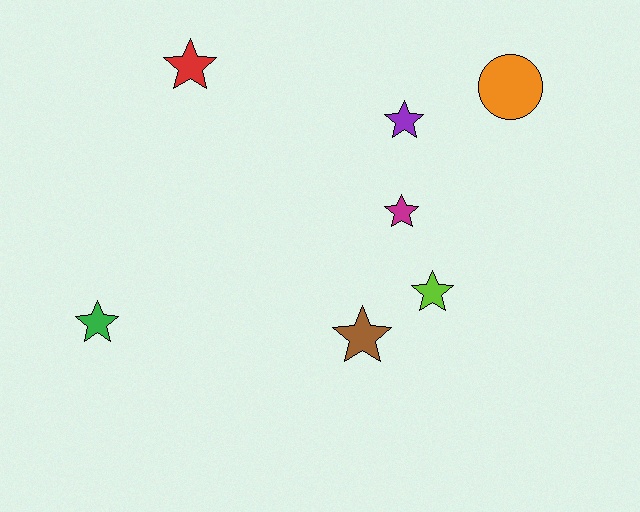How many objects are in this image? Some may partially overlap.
There are 7 objects.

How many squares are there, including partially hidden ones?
There are no squares.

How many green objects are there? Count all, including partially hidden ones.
There is 1 green object.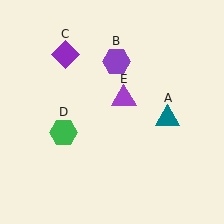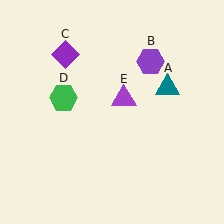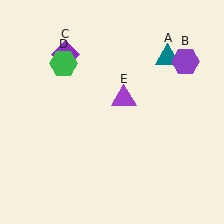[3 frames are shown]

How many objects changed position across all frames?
3 objects changed position: teal triangle (object A), purple hexagon (object B), green hexagon (object D).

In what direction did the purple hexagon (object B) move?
The purple hexagon (object B) moved right.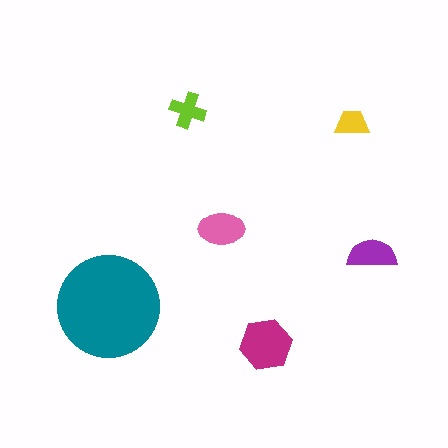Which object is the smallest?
The yellow trapezoid.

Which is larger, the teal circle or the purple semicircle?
The teal circle.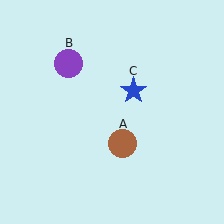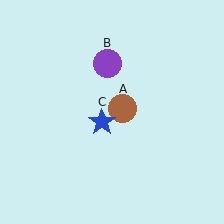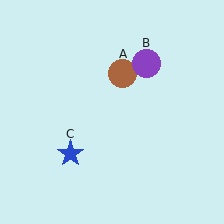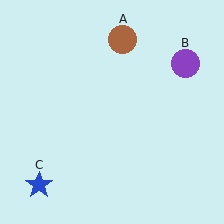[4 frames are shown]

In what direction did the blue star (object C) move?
The blue star (object C) moved down and to the left.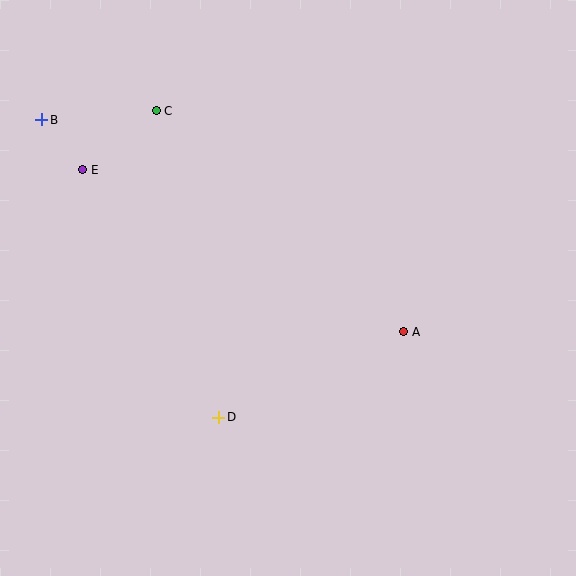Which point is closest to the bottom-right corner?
Point A is closest to the bottom-right corner.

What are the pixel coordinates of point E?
Point E is at (83, 170).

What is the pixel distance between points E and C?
The distance between E and C is 94 pixels.